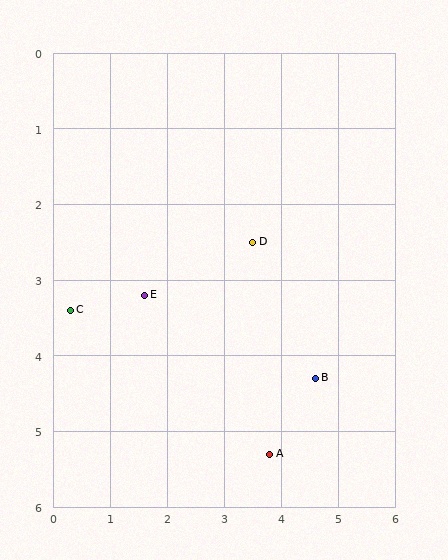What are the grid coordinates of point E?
Point E is at approximately (1.6, 3.2).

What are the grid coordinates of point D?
Point D is at approximately (3.5, 2.5).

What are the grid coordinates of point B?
Point B is at approximately (4.6, 4.3).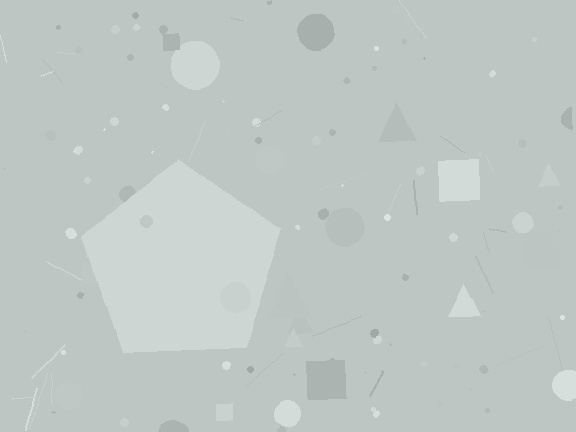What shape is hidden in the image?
A pentagon is hidden in the image.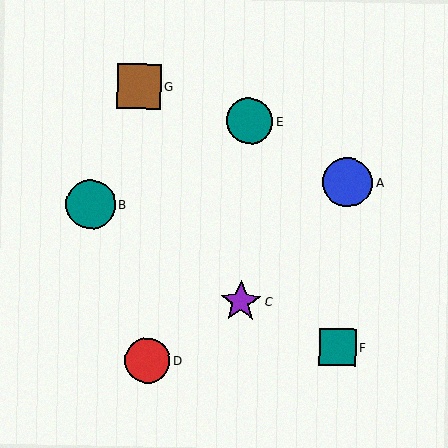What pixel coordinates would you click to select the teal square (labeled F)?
Click at (338, 347) to select the teal square F.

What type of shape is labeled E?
Shape E is a teal circle.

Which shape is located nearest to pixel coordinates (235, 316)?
The purple star (labeled C) at (241, 302) is nearest to that location.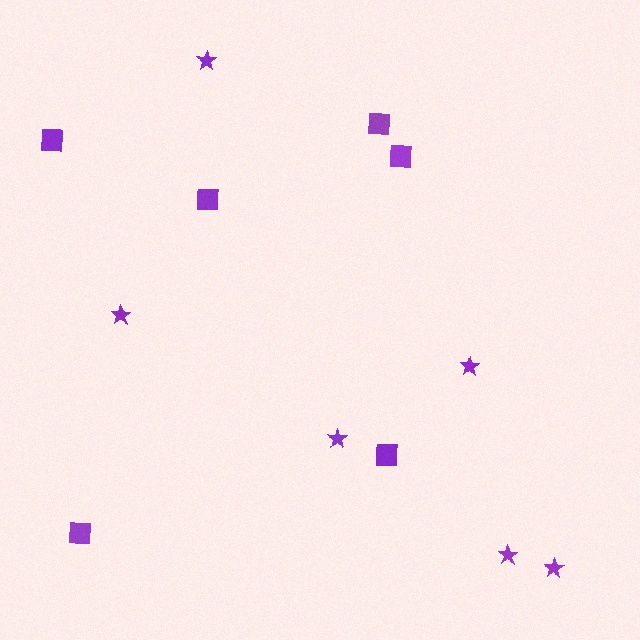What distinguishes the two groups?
There are 2 groups: one group of squares (6) and one group of stars (6).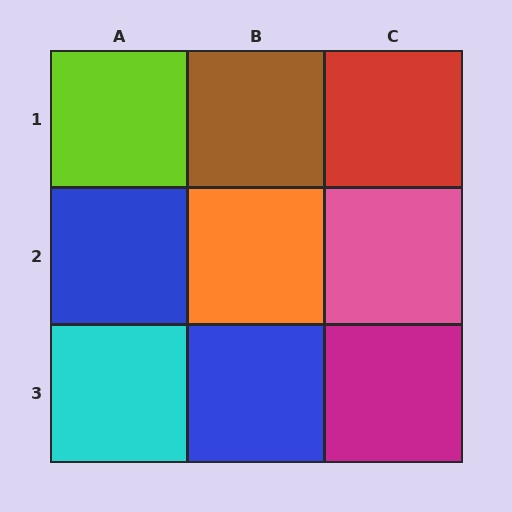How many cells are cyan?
1 cell is cyan.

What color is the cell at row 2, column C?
Pink.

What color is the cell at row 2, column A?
Blue.